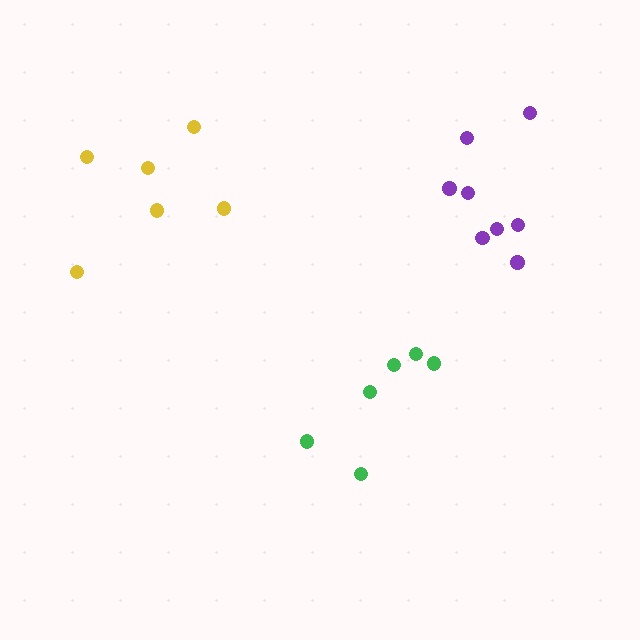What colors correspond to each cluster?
The clusters are colored: green, purple, yellow.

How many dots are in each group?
Group 1: 6 dots, Group 2: 8 dots, Group 3: 6 dots (20 total).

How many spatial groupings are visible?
There are 3 spatial groupings.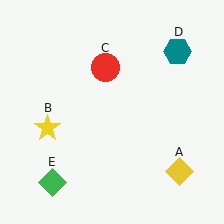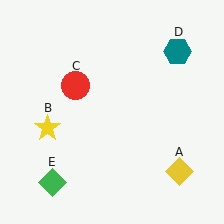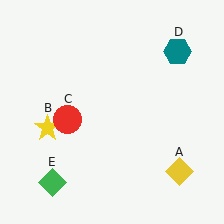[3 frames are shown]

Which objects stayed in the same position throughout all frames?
Yellow diamond (object A) and yellow star (object B) and teal hexagon (object D) and green diamond (object E) remained stationary.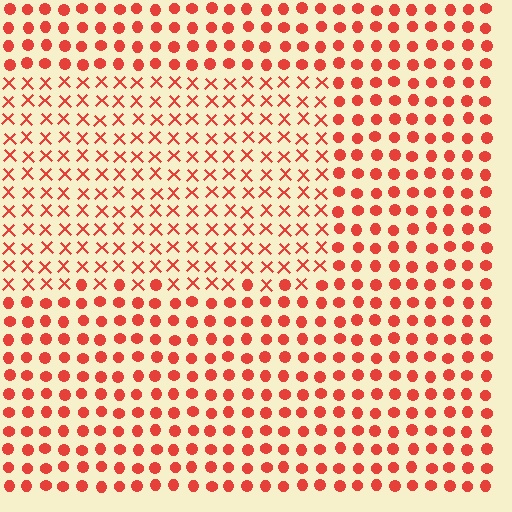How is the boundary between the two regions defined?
The boundary is defined by a change in element shape: X marks inside vs. circles outside. All elements share the same color and spacing.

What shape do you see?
I see a rectangle.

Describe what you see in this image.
The image is filled with small red elements arranged in a uniform grid. A rectangle-shaped region contains X marks, while the surrounding area contains circles. The boundary is defined purely by the change in element shape.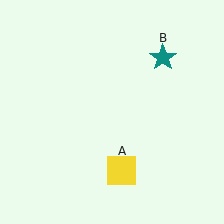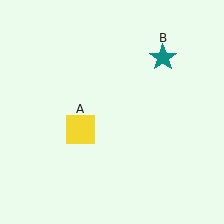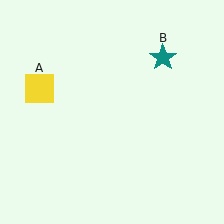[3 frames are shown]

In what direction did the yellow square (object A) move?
The yellow square (object A) moved up and to the left.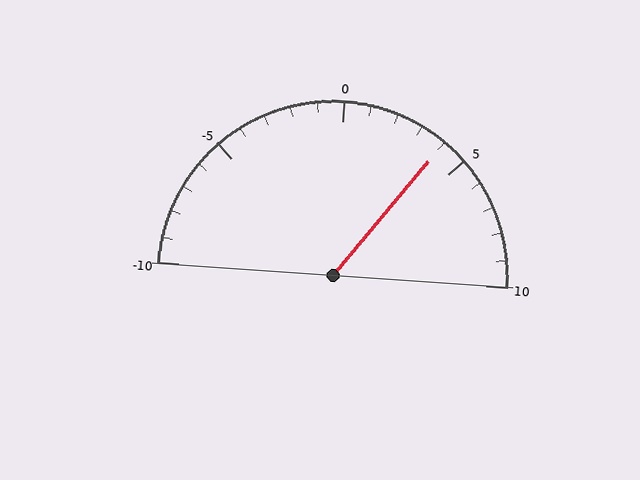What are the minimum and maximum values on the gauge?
The gauge ranges from -10 to 10.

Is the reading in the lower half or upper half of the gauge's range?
The reading is in the upper half of the range (-10 to 10).